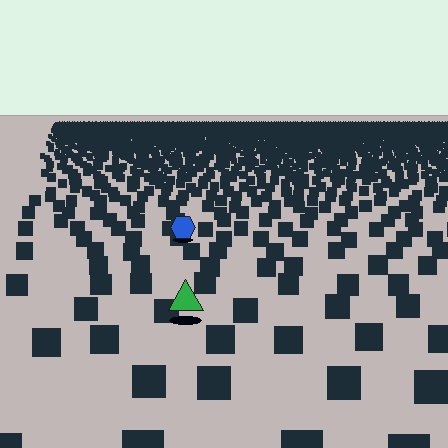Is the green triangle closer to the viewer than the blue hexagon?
Yes. The green triangle is closer — you can tell from the texture gradient: the ground texture is coarser near it.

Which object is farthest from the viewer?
The blue hexagon is farthest from the viewer. It appears smaller and the ground texture around it is denser.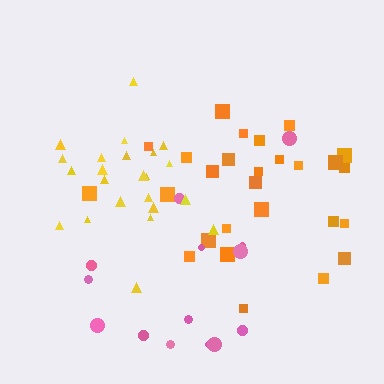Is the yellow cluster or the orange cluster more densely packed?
Yellow.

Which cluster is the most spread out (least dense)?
Pink.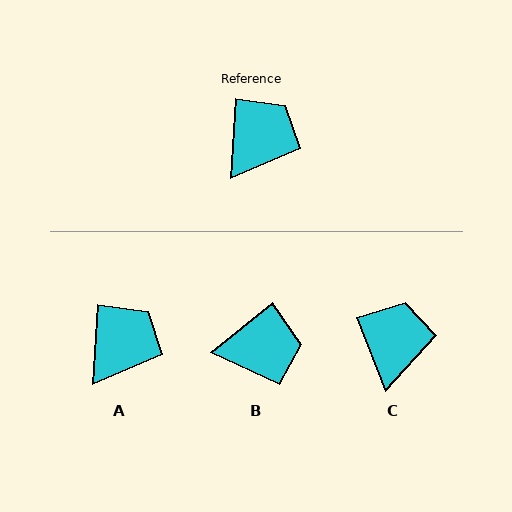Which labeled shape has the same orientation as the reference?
A.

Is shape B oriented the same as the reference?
No, it is off by about 48 degrees.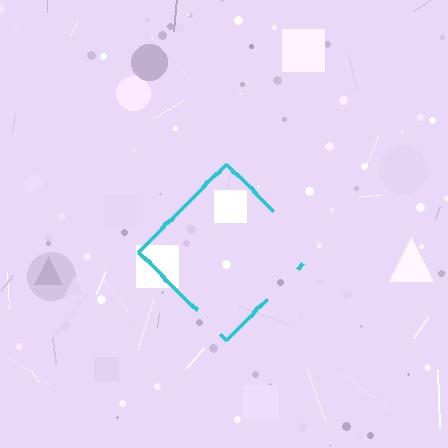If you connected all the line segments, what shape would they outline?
They would outline a diamond.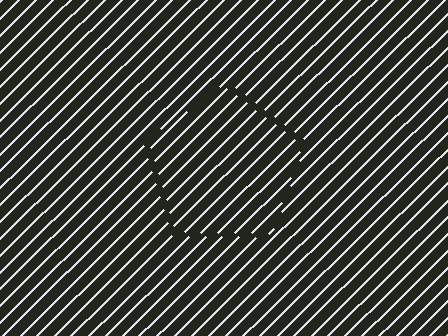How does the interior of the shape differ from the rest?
The interior of the shape contains the same grating, shifted by half a period — the contour is defined by the phase discontinuity where line-ends from the inner and outer gratings abut.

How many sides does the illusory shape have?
5 sides — the line-ends trace a pentagon.